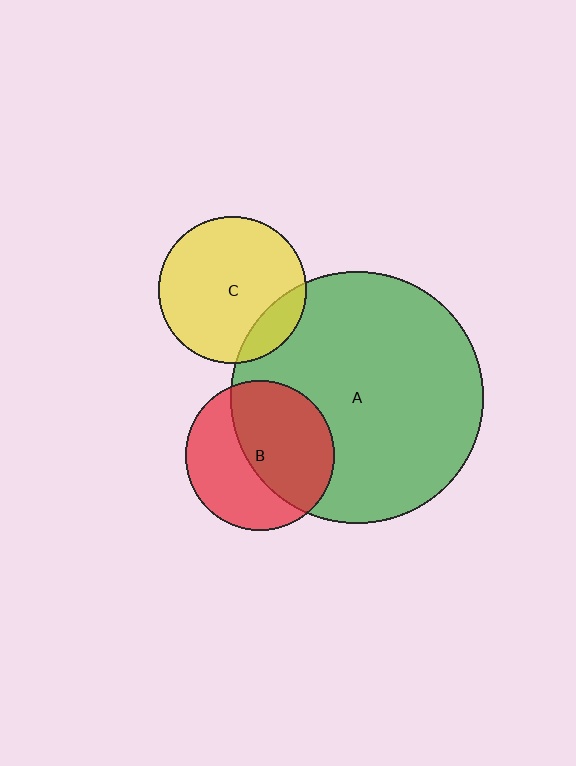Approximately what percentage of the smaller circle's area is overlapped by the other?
Approximately 55%.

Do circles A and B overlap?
Yes.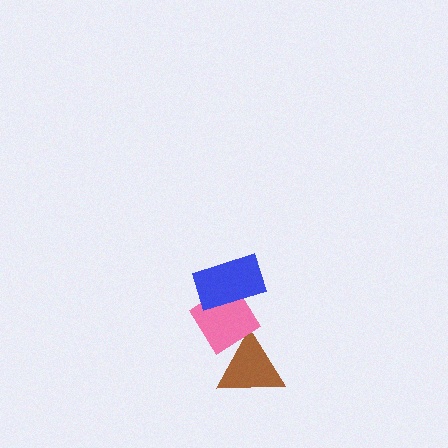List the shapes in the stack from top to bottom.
From top to bottom: the blue rectangle, the pink diamond, the brown triangle.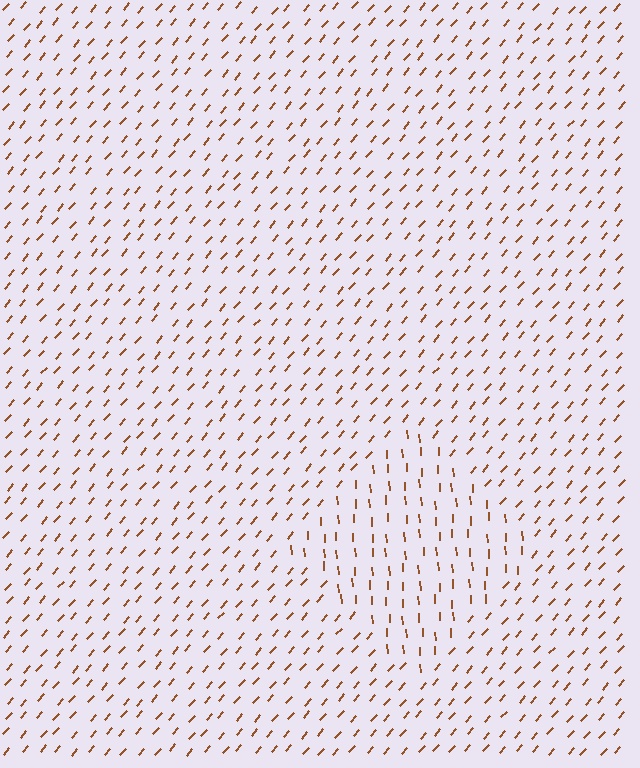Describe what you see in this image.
The image is filled with small brown line segments. A diamond region in the image has lines oriented differently from the surrounding lines, creating a visible texture boundary.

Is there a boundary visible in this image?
Yes, there is a texture boundary formed by a change in line orientation.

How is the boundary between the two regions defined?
The boundary is defined purely by a change in line orientation (approximately 45 degrees difference). All lines are the same color and thickness.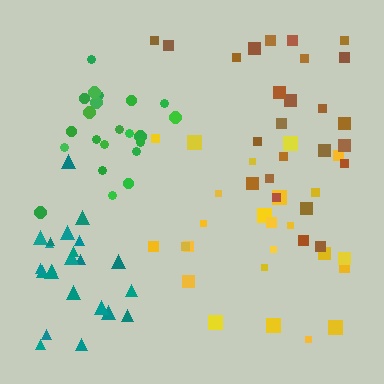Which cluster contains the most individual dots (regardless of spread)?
Yellow (26).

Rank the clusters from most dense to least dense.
green, teal, yellow, brown.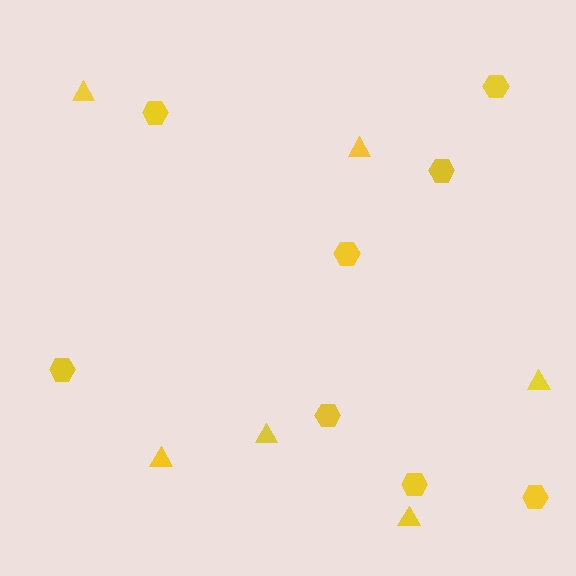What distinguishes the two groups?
There are 2 groups: one group of triangles (6) and one group of hexagons (8).